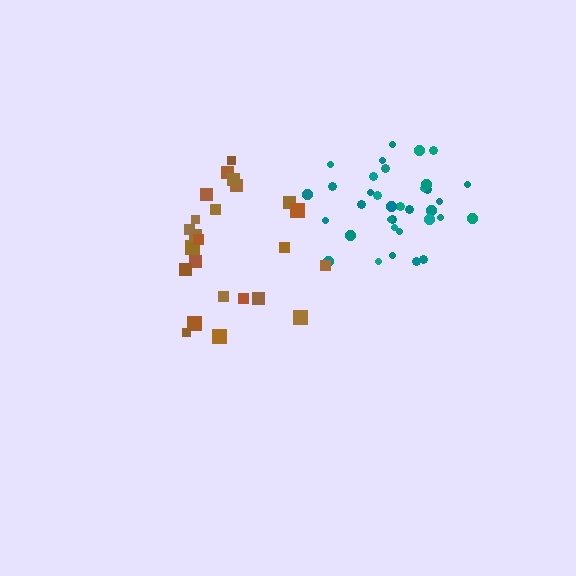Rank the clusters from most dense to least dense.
teal, brown.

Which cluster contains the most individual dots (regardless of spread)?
Teal (35).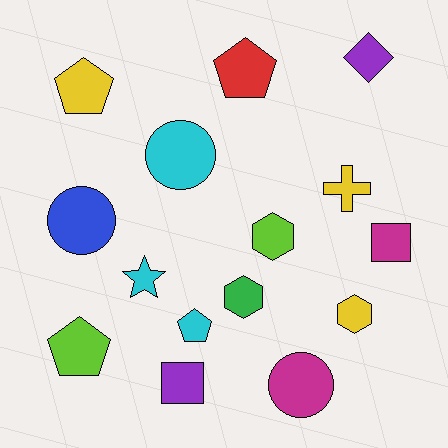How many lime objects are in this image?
There are 2 lime objects.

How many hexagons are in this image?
There are 3 hexagons.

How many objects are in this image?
There are 15 objects.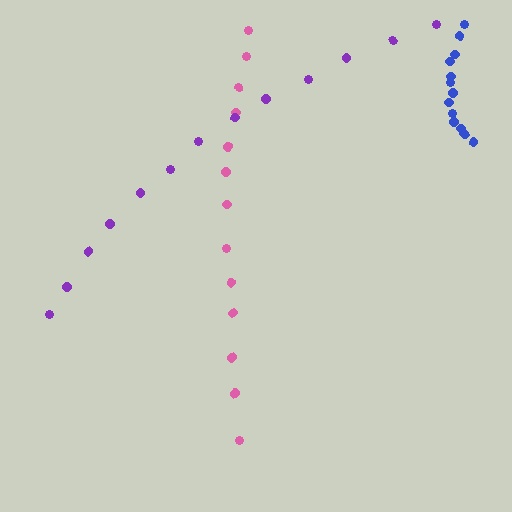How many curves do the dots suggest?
There are 3 distinct paths.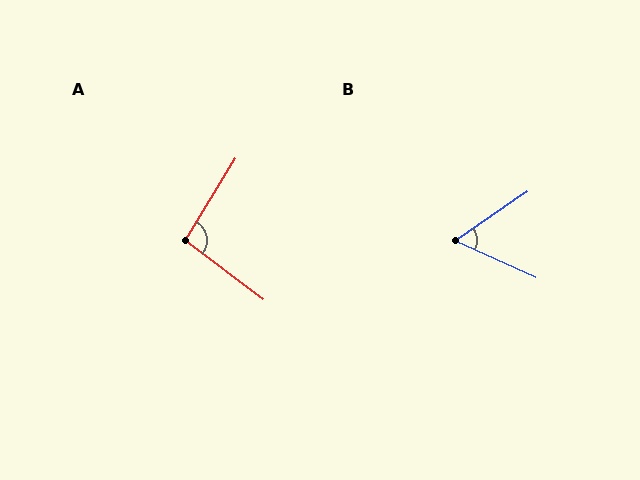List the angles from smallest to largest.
B (59°), A (96°).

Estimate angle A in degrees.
Approximately 96 degrees.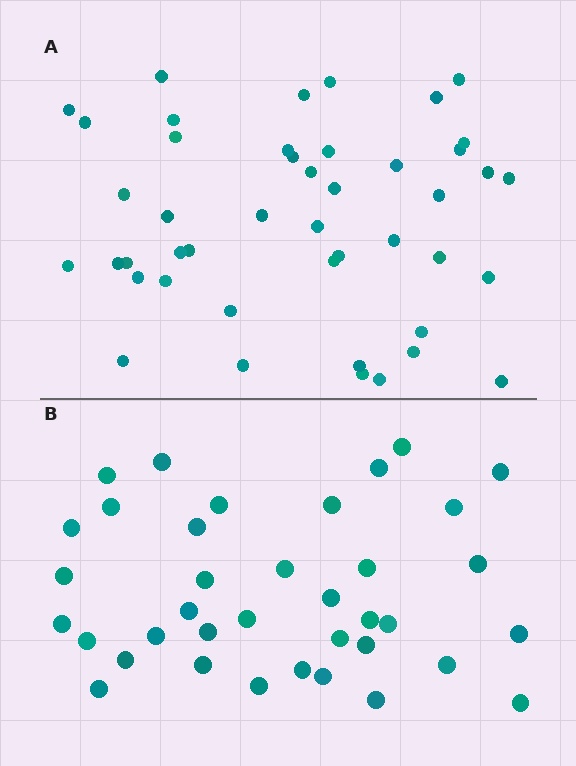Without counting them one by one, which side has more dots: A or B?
Region A (the top region) has more dots.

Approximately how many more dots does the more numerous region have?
Region A has roughly 8 or so more dots than region B.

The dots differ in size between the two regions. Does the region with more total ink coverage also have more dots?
No. Region B has more total ink coverage because its dots are larger, but region A actually contains more individual dots. Total area can be misleading — the number of items is what matters here.